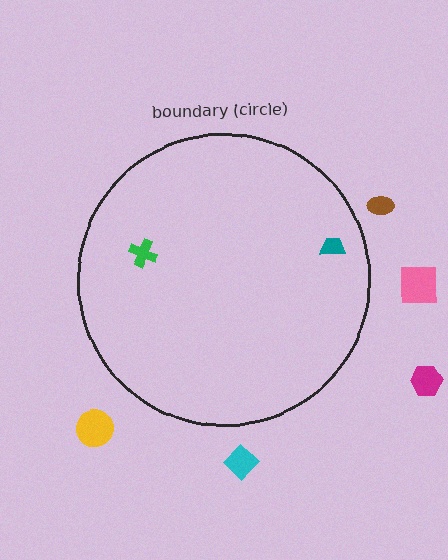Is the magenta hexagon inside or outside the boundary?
Outside.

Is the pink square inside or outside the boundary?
Outside.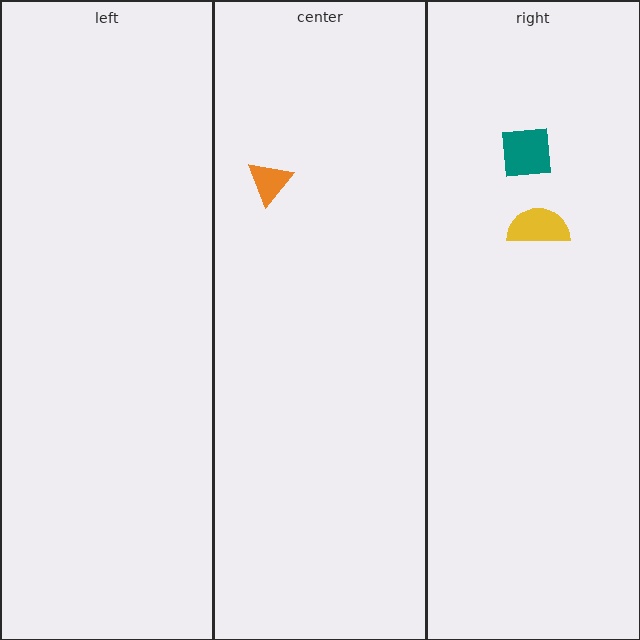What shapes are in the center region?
The orange triangle.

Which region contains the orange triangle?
The center region.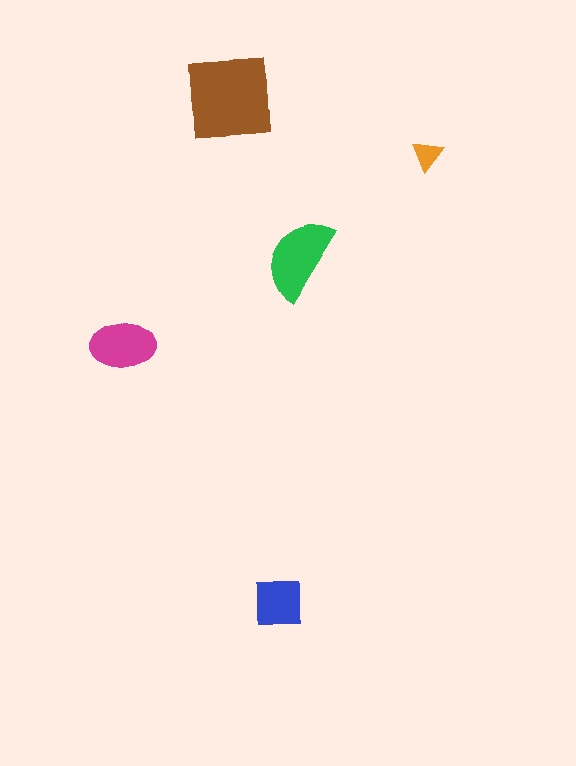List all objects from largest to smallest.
The brown square, the green semicircle, the magenta ellipse, the blue square, the orange triangle.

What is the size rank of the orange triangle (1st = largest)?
5th.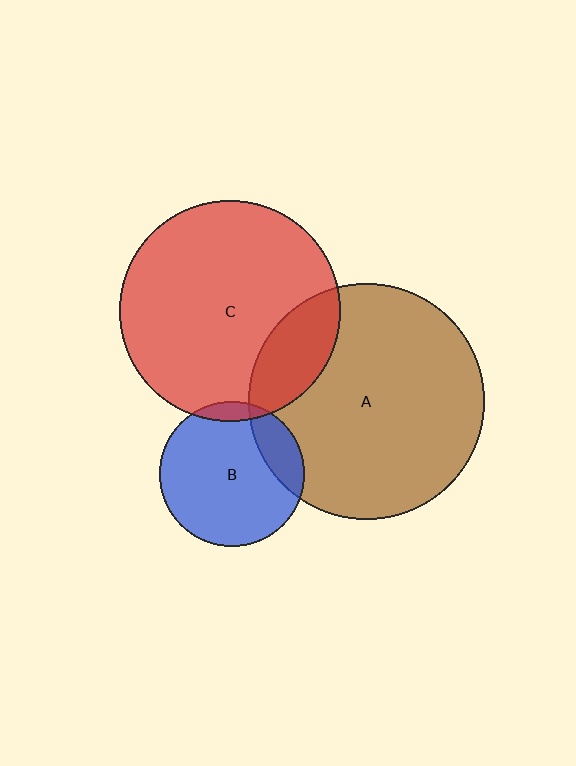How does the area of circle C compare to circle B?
Approximately 2.3 times.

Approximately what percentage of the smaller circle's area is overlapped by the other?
Approximately 15%.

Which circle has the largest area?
Circle A (brown).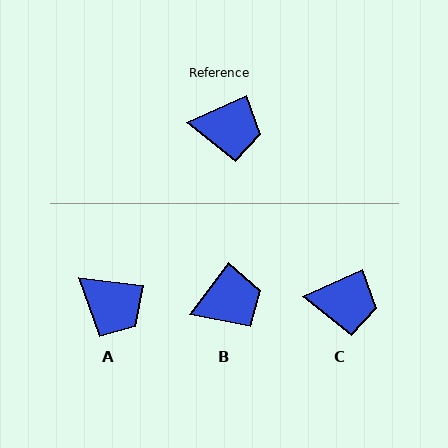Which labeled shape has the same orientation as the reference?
C.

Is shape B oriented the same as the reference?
No, it is off by about 28 degrees.